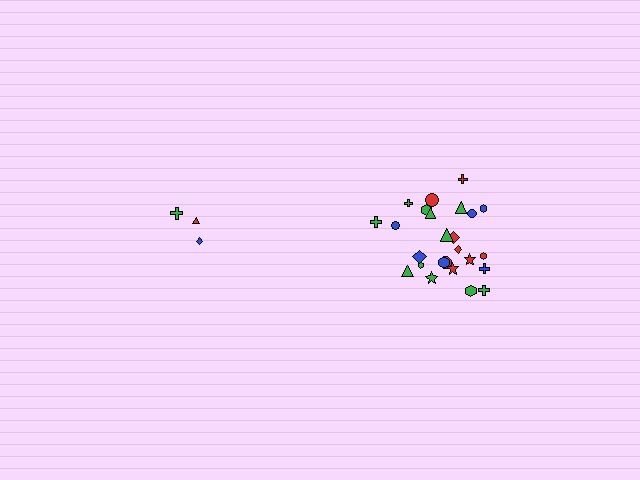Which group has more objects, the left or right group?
The right group.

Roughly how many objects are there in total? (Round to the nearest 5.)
Roughly 30 objects in total.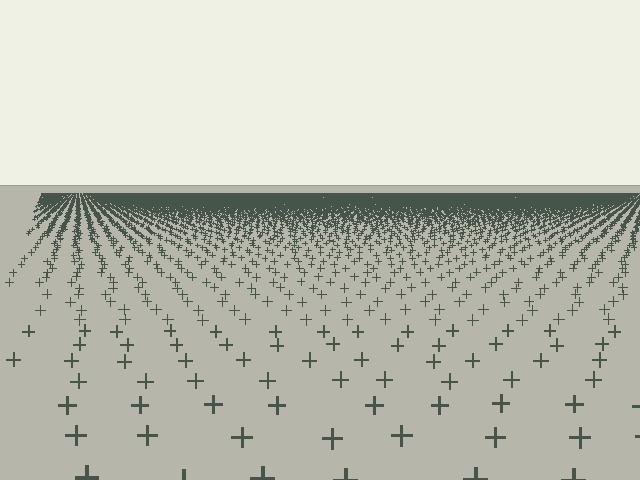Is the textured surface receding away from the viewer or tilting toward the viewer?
The surface is receding away from the viewer. Texture elements get smaller and denser toward the top.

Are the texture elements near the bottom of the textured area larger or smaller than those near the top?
Larger. Near the bottom, elements are closer to the viewer and appear at a bigger on-screen size.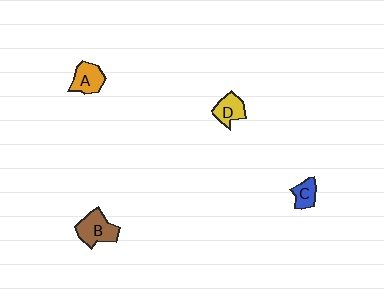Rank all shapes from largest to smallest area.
From largest to smallest: B (brown), A (orange), D (yellow), C (blue).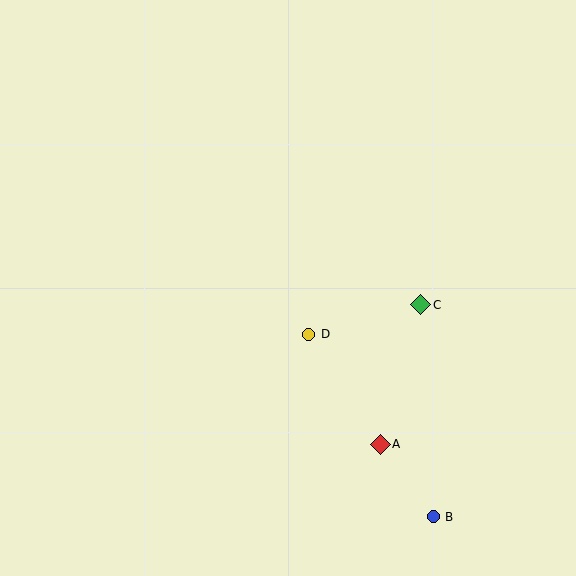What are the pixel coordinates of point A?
Point A is at (380, 444).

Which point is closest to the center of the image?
Point D at (309, 334) is closest to the center.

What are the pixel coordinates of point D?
Point D is at (309, 334).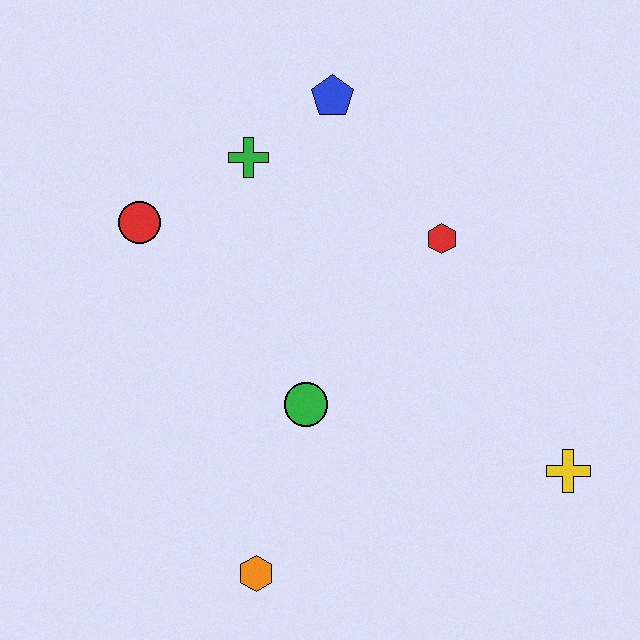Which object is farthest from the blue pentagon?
The orange hexagon is farthest from the blue pentagon.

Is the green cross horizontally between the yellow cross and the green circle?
No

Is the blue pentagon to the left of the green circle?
No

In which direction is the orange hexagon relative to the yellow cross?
The orange hexagon is to the left of the yellow cross.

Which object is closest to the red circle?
The green cross is closest to the red circle.